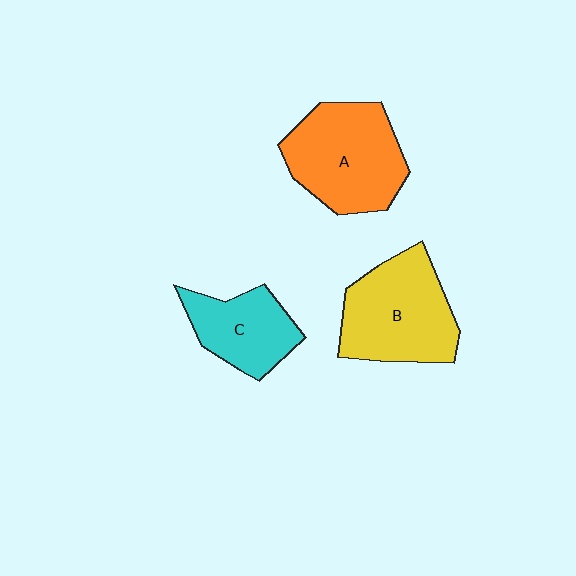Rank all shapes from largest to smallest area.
From largest to smallest: A (orange), B (yellow), C (cyan).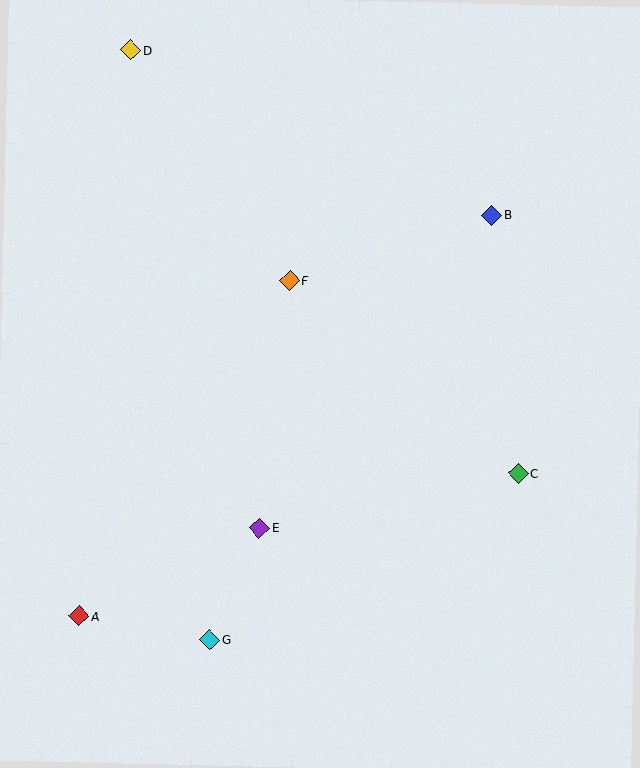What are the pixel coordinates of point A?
Point A is at (79, 616).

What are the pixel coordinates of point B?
Point B is at (492, 215).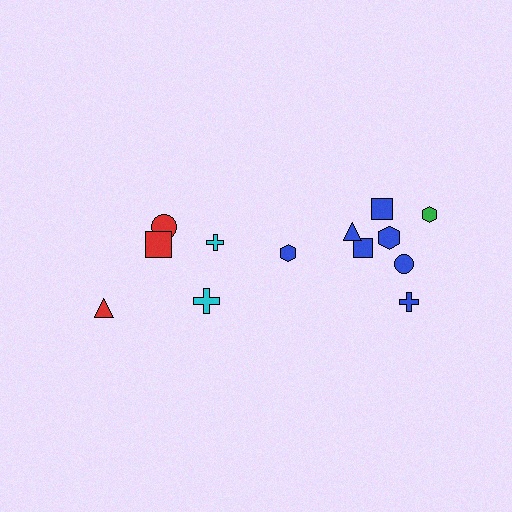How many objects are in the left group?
There are 5 objects.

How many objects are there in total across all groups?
There are 13 objects.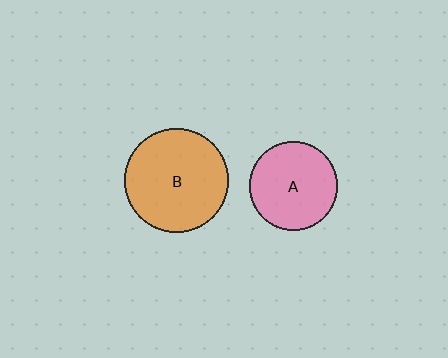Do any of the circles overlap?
No, none of the circles overlap.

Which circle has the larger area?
Circle B (orange).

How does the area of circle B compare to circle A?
Approximately 1.4 times.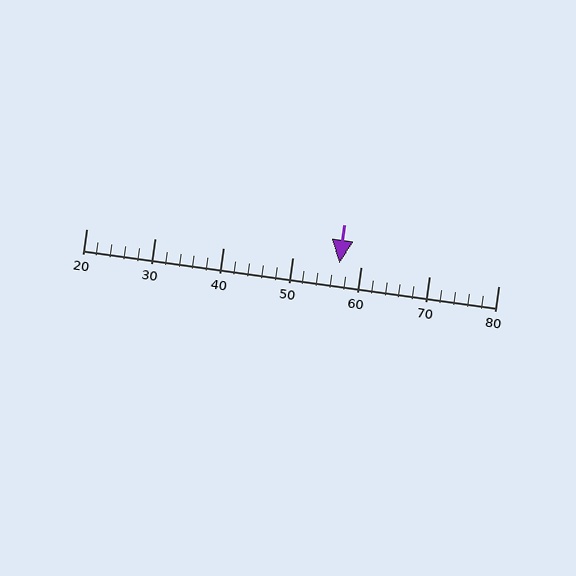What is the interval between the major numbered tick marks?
The major tick marks are spaced 10 units apart.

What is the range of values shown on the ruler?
The ruler shows values from 20 to 80.